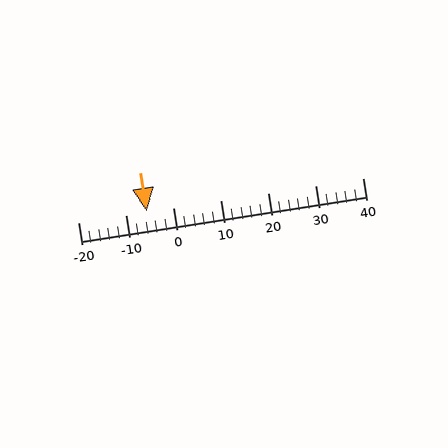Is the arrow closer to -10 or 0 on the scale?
The arrow is closer to -10.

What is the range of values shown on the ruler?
The ruler shows values from -20 to 40.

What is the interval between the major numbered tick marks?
The major tick marks are spaced 10 units apart.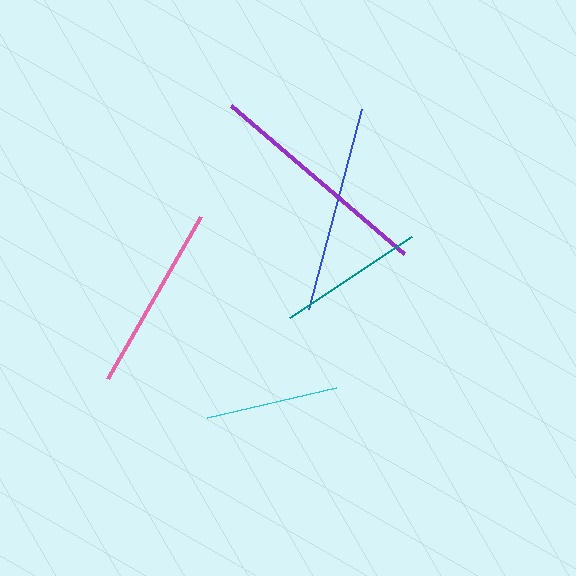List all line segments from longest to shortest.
From longest to shortest: purple, blue, pink, teal, cyan.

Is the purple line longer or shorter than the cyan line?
The purple line is longer than the cyan line.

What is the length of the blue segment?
The blue segment is approximately 206 pixels long.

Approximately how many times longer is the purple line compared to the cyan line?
The purple line is approximately 1.7 times the length of the cyan line.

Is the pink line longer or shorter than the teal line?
The pink line is longer than the teal line.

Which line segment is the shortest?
The cyan line is the shortest at approximately 132 pixels.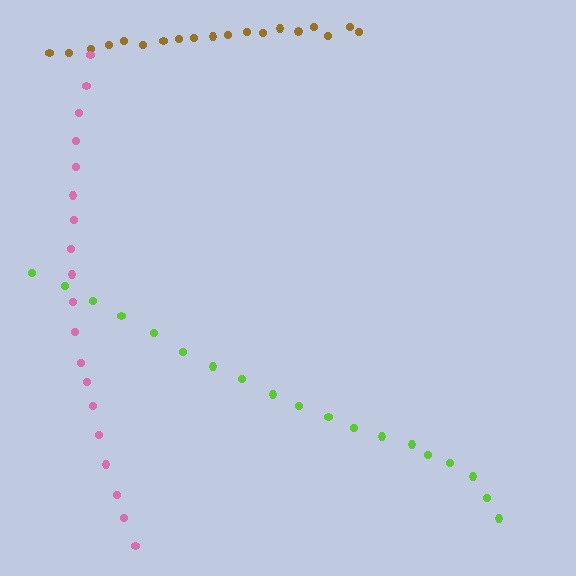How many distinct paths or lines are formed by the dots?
There are 3 distinct paths.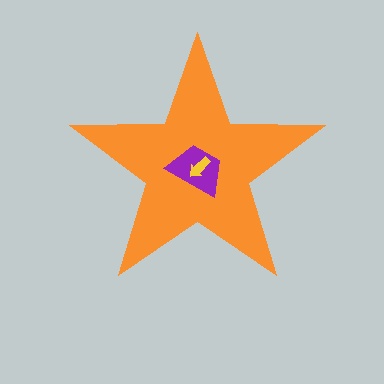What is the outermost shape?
The orange star.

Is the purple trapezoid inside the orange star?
Yes.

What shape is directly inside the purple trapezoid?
The yellow arrow.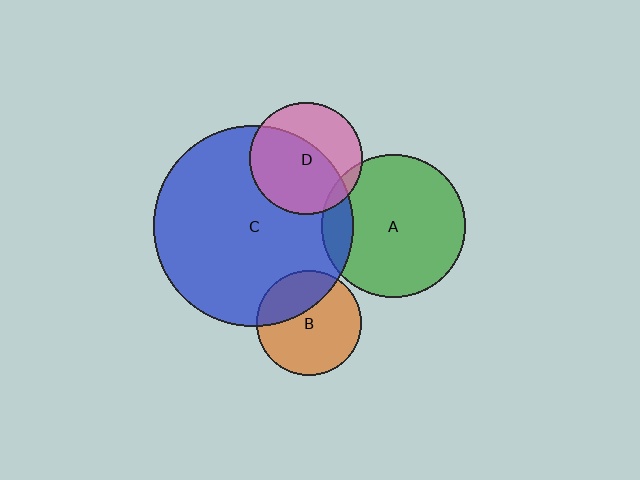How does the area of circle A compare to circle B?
Approximately 1.9 times.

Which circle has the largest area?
Circle C (blue).